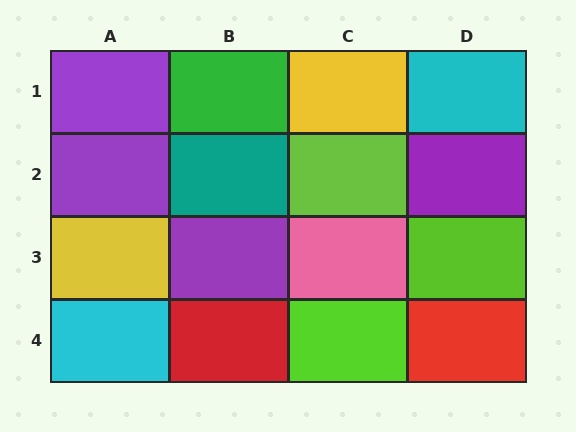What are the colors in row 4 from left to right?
Cyan, red, lime, red.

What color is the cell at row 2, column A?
Purple.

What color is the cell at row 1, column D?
Cyan.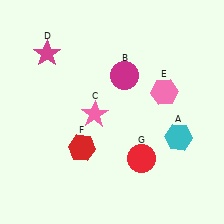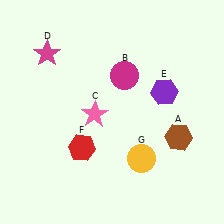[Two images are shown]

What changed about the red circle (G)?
In Image 1, G is red. In Image 2, it changed to yellow.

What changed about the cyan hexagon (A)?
In Image 1, A is cyan. In Image 2, it changed to brown.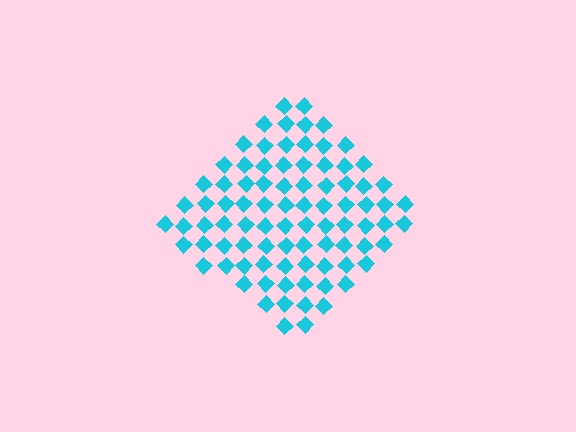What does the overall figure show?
The overall figure shows a diamond.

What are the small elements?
The small elements are diamonds.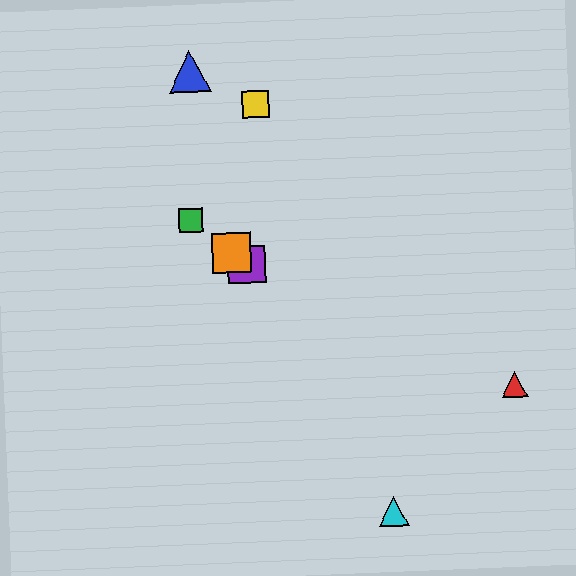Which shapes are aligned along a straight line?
The green square, the purple square, the orange square are aligned along a straight line.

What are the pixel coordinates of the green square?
The green square is at (191, 221).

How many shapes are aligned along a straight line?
3 shapes (the green square, the purple square, the orange square) are aligned along a straight line.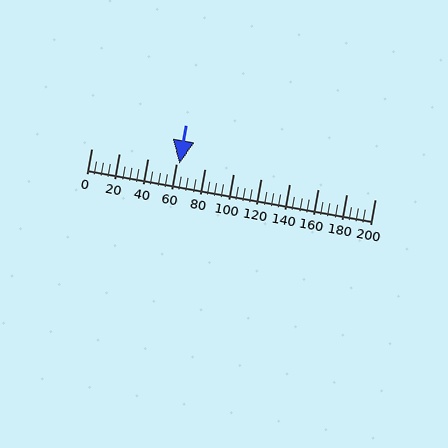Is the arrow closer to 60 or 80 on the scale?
The arrow is closer to 60.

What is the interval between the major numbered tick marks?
The major tick marks are spaced 20 units apart.